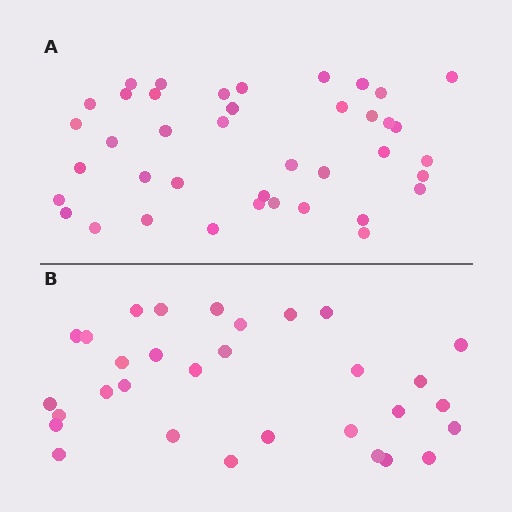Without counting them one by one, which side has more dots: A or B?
Region A (the top region) has more dots.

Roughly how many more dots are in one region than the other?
Region A has roughly 8 or so more dots than region B.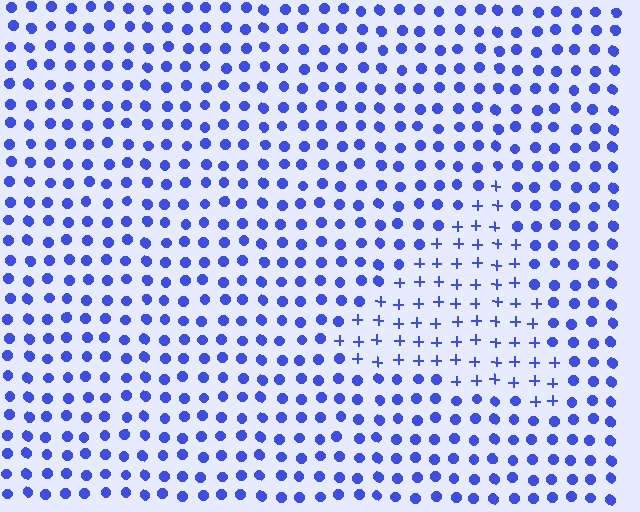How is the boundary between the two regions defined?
The boundary is defined by a change in element shape: plus signs inside vs. circles outside. All elements share the same color and spacing.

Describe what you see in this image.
The image is filled with small blue elements arranged in a uniform grid. A triangle-shaped region contains plus signs, while the surrounding area contains circles. The boundary is defined purely by the change in element shape.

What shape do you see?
I see a triangle.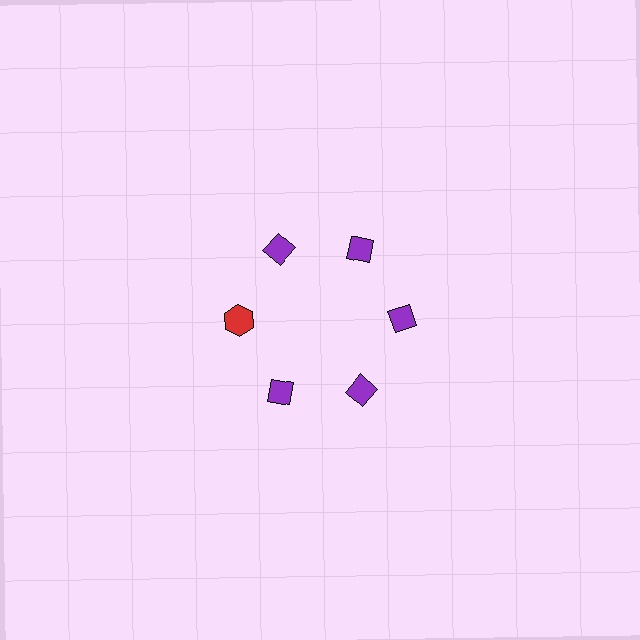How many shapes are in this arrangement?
There are 6 shapes arranged in a ring pattern.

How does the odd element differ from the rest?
It differs in both color (red instead of purple) and shape (hexagon instead of diamond).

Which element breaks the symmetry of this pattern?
The red hexagon at roughly the 9 o'clock position breaks the symmetry. All other shapes are purple diamonds.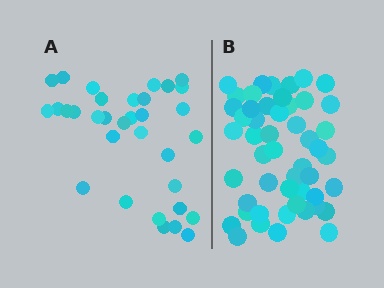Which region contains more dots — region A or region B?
Region B (the right region) has more dots.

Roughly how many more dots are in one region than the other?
Region B has approximately 15 more dots than region A.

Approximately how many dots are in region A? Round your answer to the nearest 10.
About 30 dots. (The exact count is 33, which rounds to 30.)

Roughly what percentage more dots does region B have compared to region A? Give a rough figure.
About 50% more.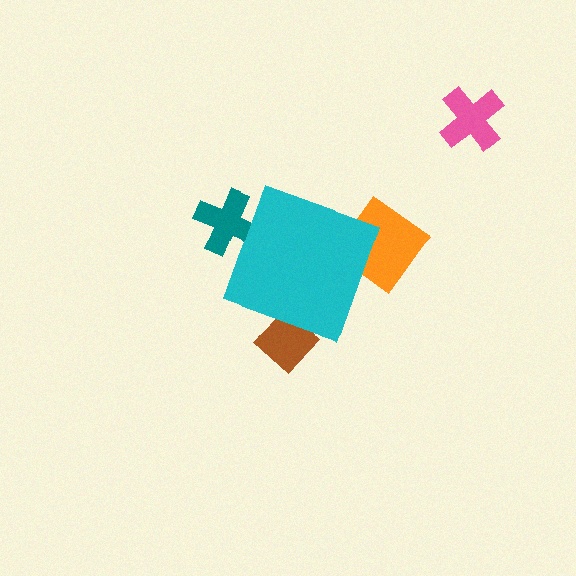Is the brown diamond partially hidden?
Yes, the brown diamond is partially hidden behind the cyan diamond.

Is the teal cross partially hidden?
Yes, the teal cross is partially hidden behind the cyan diamond.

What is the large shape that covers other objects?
A cyan diamond.